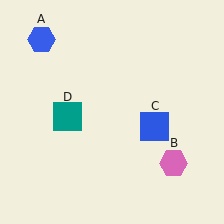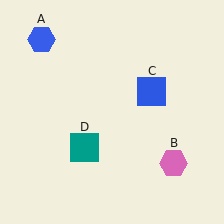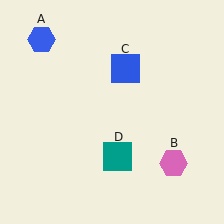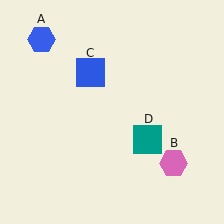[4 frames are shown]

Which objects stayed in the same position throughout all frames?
Blue hexagon (object A) and pink hexagon (object B) remained stationary.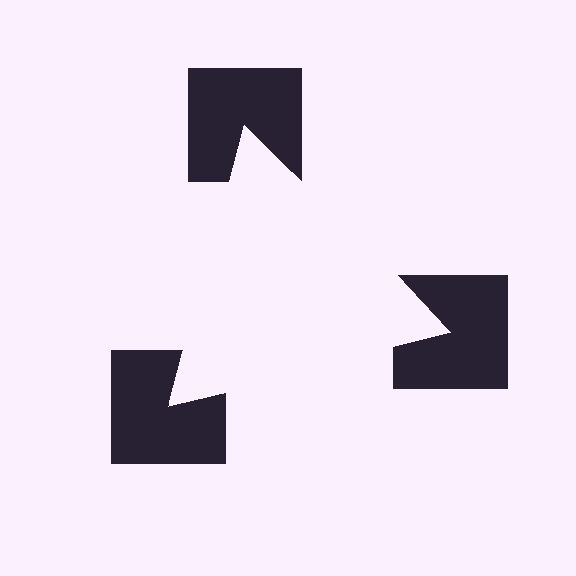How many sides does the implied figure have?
3 sides.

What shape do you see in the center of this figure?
An illusory triangle — its edges are inferred from the aligned wedge cuts in the notched squares, not physically drawn.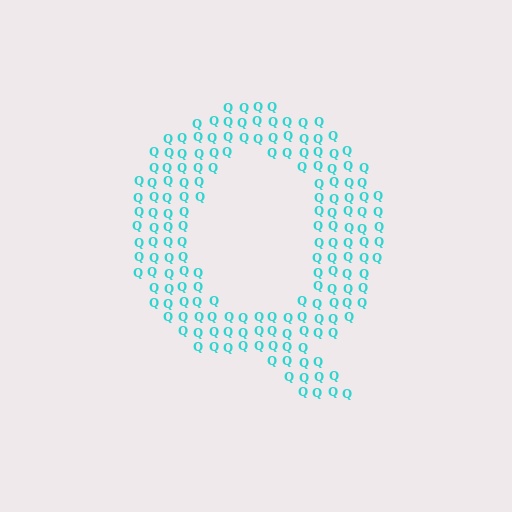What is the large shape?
The large shape is the letter Q.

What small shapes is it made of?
It is made of small letter Q's.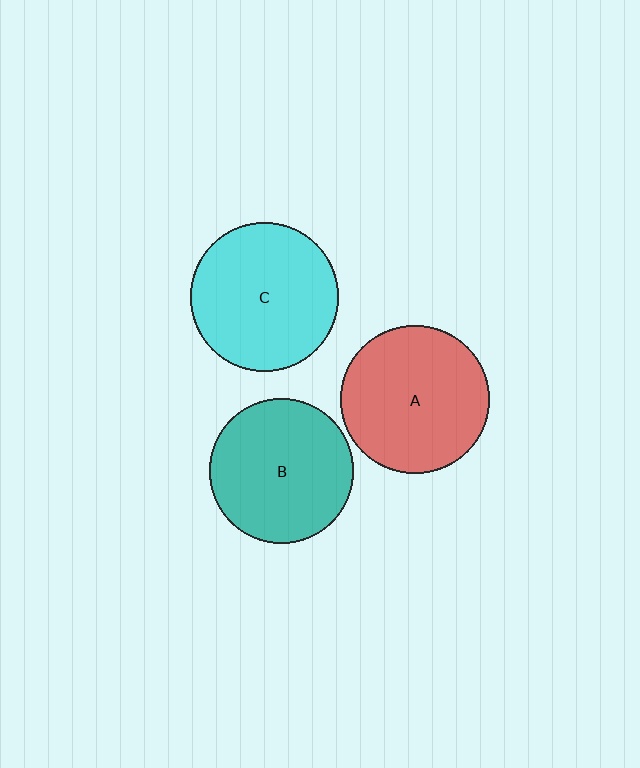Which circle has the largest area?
Circle C (cyan).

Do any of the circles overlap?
No, none of the circles overlap.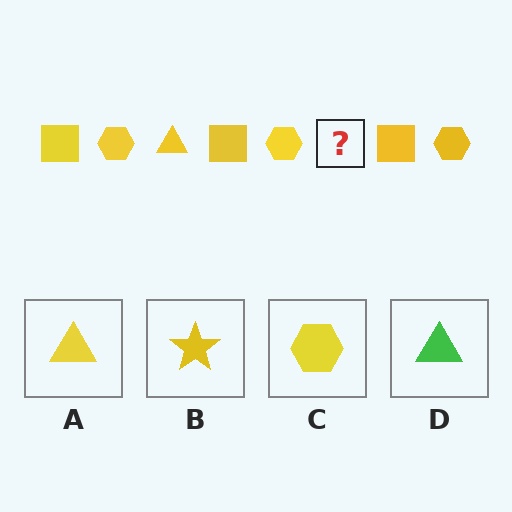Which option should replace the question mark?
Option A.